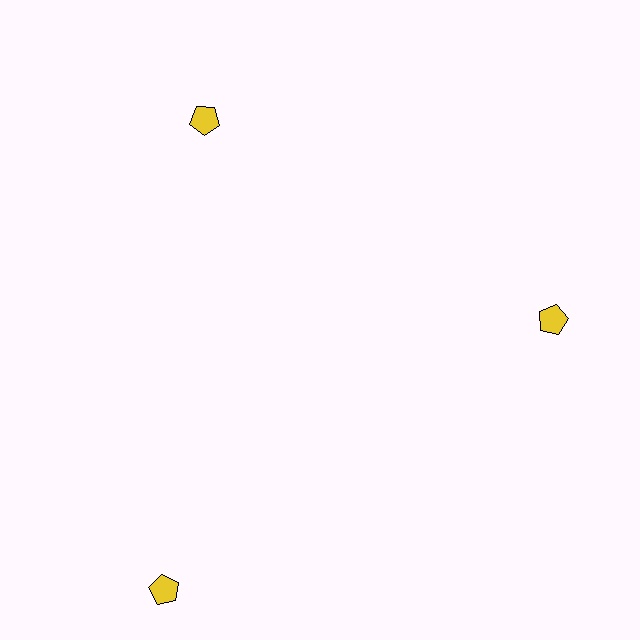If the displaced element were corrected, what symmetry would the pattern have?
It would have 3-fold rotational symmetry — the pattern would map onto itself every 120 degrees.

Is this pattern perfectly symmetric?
No. The 3 yellow pentagons are arranged in a ring, but one element near the 7 o'clock position is pushed outward from the center, breaking the 3-fold rotational symmetry.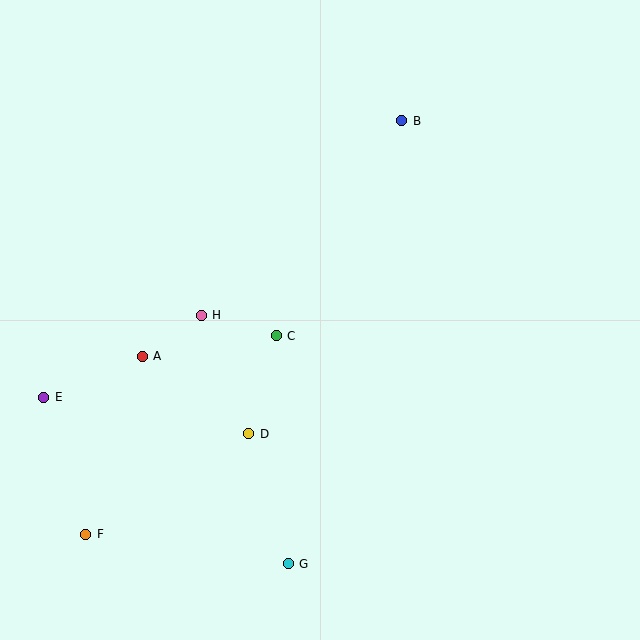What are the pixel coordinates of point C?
Point C is at (276, 336).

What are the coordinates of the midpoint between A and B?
The midpoint between A and B is at (272, 239).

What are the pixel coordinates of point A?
Point A is at (142, 356).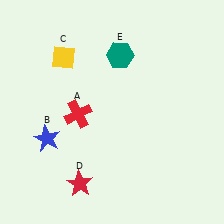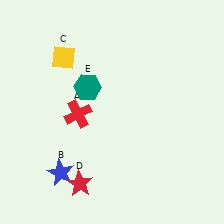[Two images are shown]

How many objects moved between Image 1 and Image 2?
2 objects moved between the two images.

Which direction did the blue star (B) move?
The blue star (B) moved down.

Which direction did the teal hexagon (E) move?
The teal hexagon (E) moved left.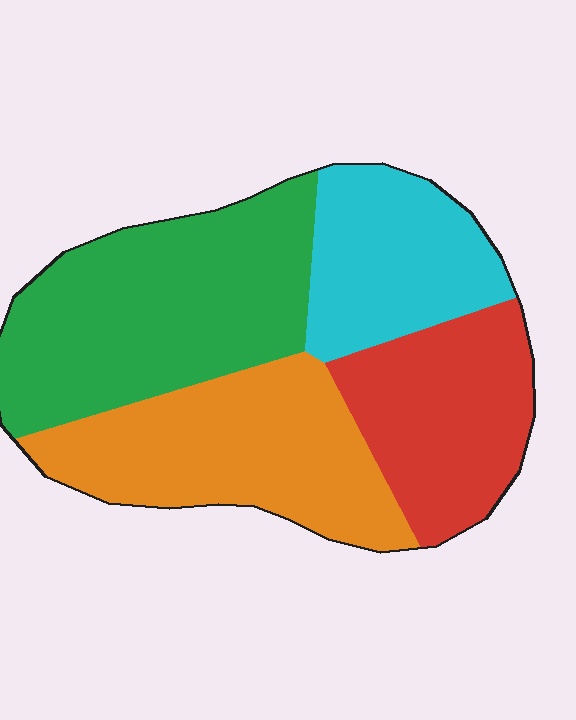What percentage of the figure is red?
Red takes up between a sixth and a third of the figure.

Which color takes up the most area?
Green, at roughly 35%.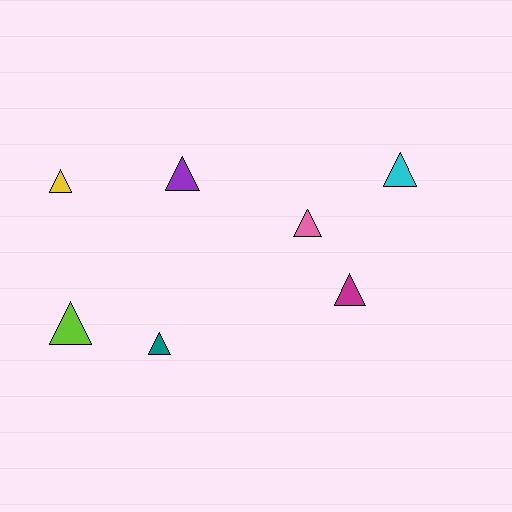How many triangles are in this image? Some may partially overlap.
There are 7 triangles.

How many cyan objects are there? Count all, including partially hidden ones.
There is 1 cyan object.